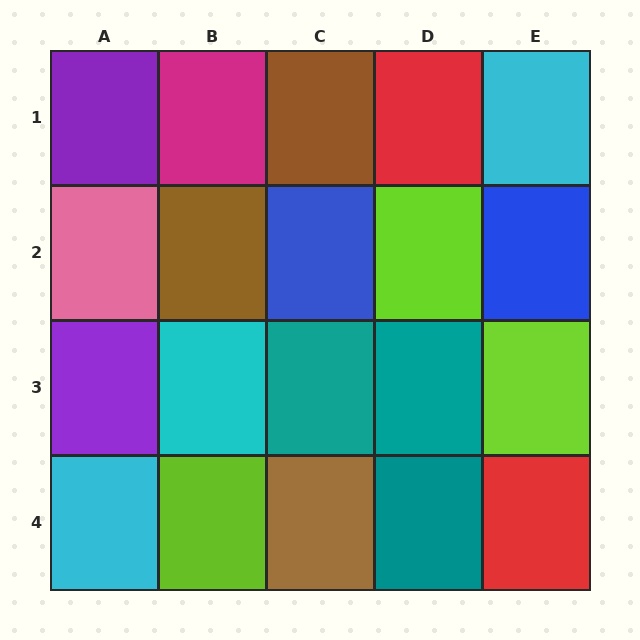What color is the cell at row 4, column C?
Brown.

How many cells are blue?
2 cells are blue.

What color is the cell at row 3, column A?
Purple.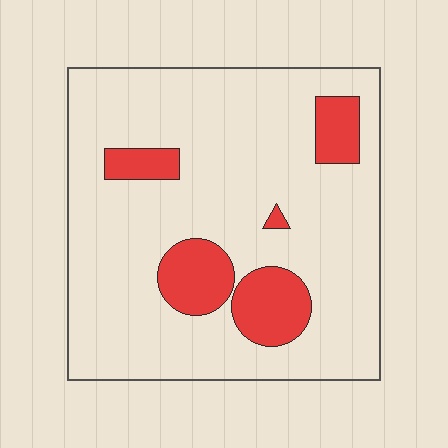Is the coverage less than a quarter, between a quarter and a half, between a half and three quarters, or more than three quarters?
Less than a quarter.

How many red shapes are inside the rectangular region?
5.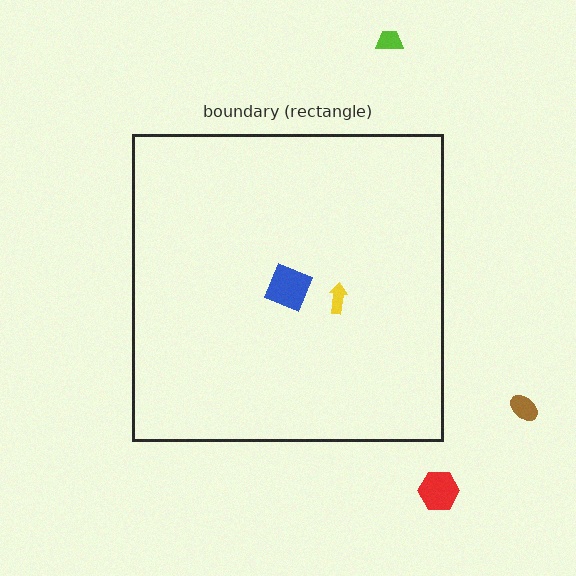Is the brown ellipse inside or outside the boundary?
Outside.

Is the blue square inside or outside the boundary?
Inside.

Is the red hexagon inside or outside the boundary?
Outside.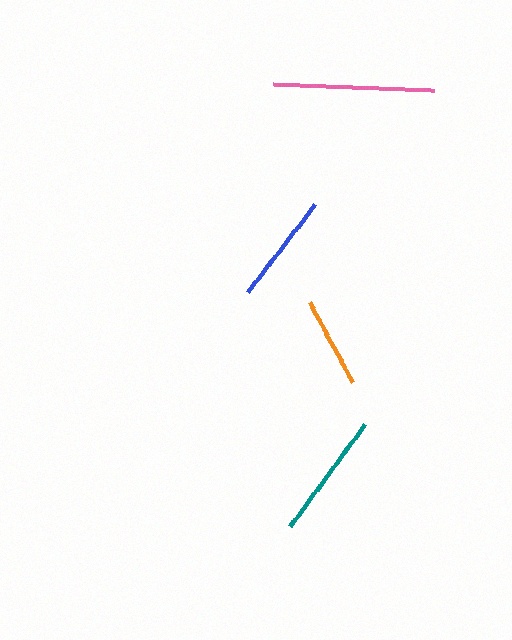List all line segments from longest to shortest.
From longest to shortest: pink, teal, blue, orange.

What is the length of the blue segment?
The blue segment is approximately 111 pixels long.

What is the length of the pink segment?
The pink segment is approximately 161 pixels long.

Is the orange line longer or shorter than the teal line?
The teal line is longer than the orange line.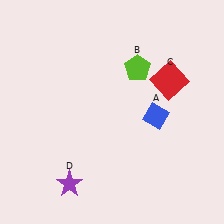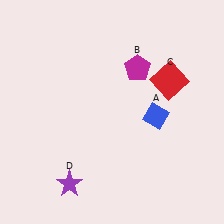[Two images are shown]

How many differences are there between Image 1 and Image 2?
There is 1 difference between the two images.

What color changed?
The pentagon (B) changed from lime in Image 1 to magenta in Image 2.